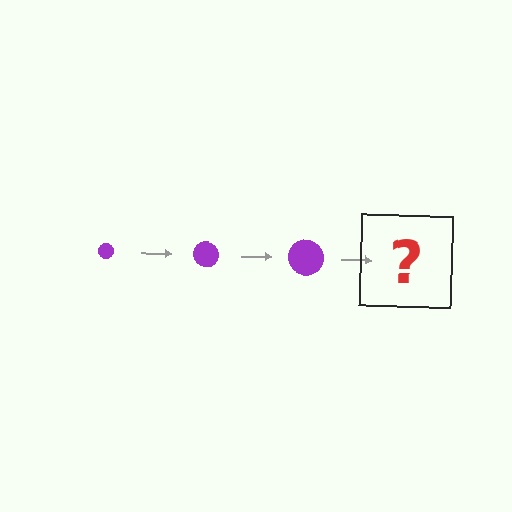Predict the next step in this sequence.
The next step is a purple circle, larger than the previous one.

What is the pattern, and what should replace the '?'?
The pattern is that the circle gets progressively larger each step. The '?' should be a purple circle, larger than the previous one.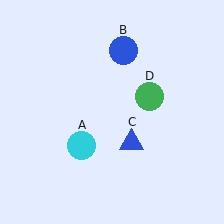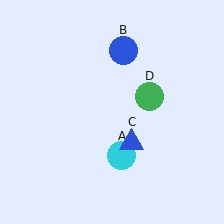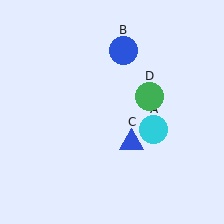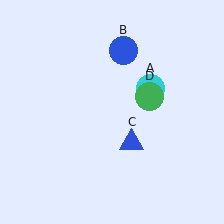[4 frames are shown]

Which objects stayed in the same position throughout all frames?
Blue circle (object B) and blue triangle (object C) and green circle (object D) remained stationary.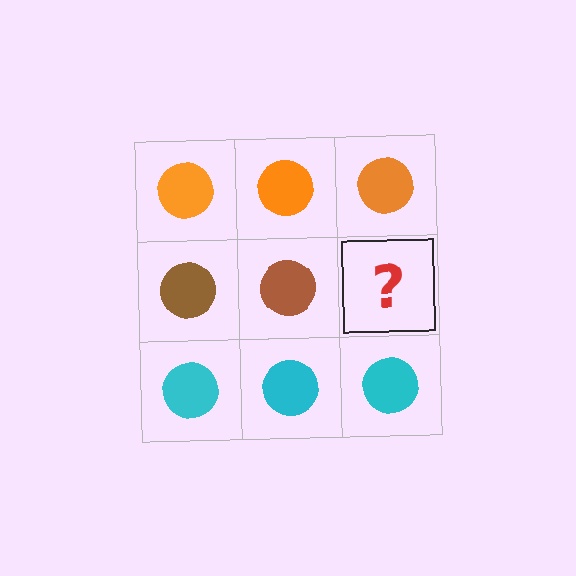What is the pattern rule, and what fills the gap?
The rule is that each row has a consistent color. The gap should be filled with a brown circle.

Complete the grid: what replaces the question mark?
The question mark should be replaced with a brown circle.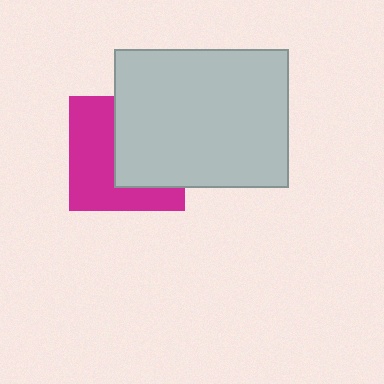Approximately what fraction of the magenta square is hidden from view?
Roughly 49% of the magenta square is hidden behind the light gray rectangle.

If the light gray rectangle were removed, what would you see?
You would see the complete magenta square.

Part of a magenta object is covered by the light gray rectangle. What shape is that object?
It is a square.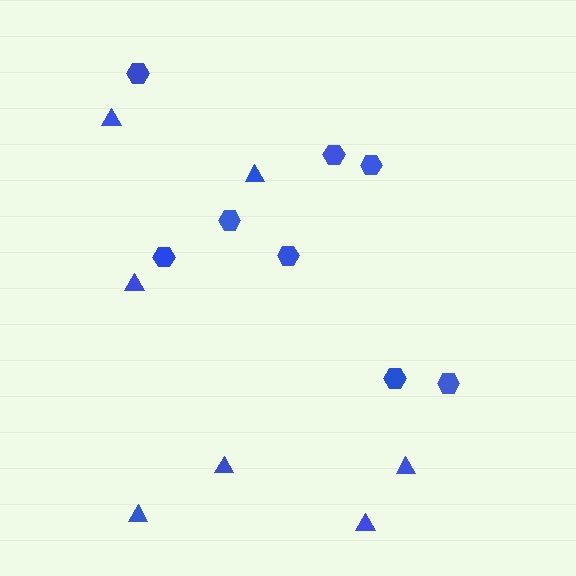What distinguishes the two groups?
There are 2 groups: one group of triangles (7) and one group of hexagons (8).